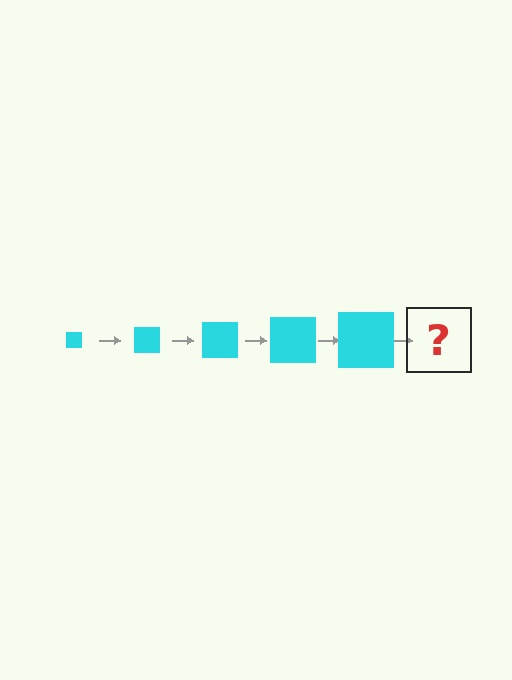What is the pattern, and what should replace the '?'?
The pattern is that the square gets progressively larger each step. The '?' should be a cyan square, larger than the previous one.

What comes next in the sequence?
The next element should be a cyan square, larger than the previous one.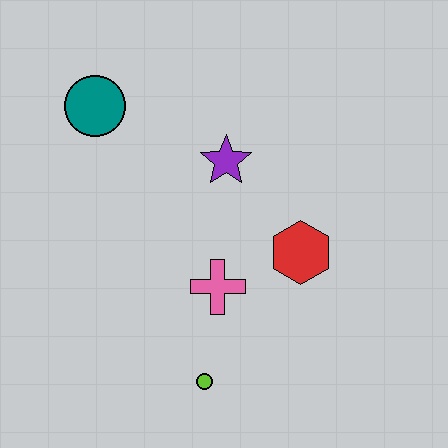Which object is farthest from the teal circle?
The lime circle is farthest from the teal circle.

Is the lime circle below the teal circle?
Yes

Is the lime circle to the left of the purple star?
Yes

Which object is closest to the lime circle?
The pink cross is closest to the lime circle.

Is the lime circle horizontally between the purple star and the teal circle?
Yes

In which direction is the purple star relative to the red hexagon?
The purple star is above the red hexagon.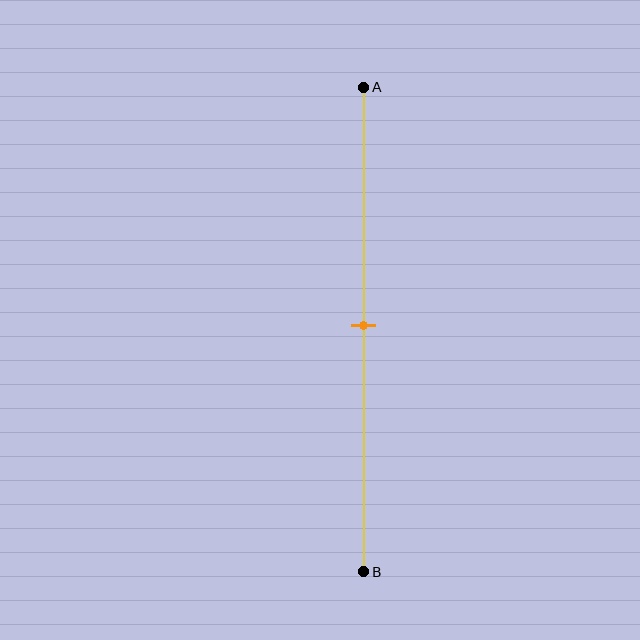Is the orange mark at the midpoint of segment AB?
Yes, the mark is approximately at the midpoint.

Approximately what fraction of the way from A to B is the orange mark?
The orange mark is approximately 50% of the way from A to B.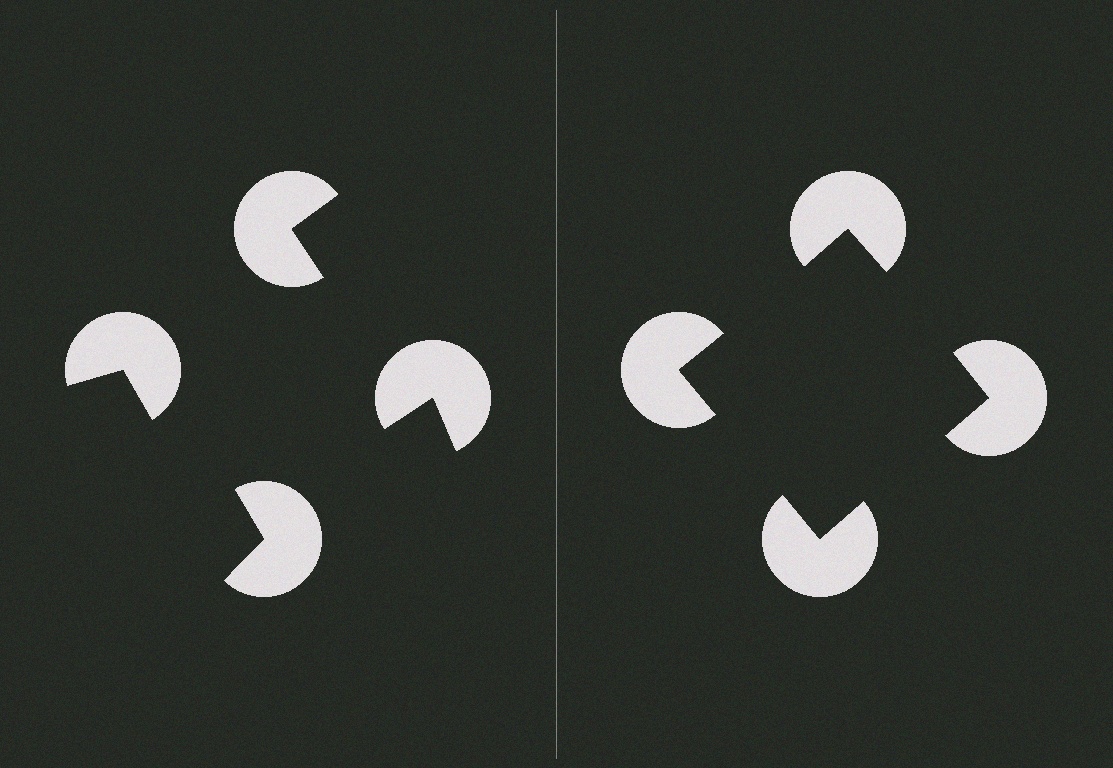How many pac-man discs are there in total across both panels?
8 — 4 on each side.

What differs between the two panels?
The pac-man discs are positioned identically on both sides; only the wedge orientations differ. On the right they align to a square; on the left they are misaligned.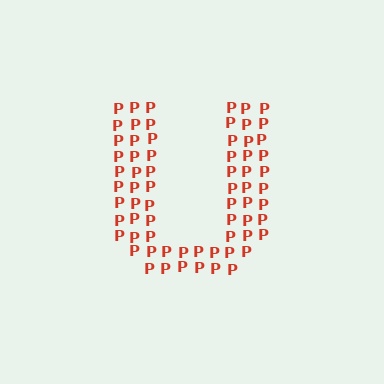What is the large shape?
The large shape is the letter U.